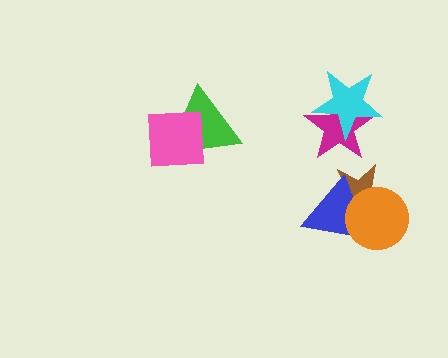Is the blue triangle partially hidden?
Yes, it is partially covered by another shape.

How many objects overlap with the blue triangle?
2 objects overlap with the blue triangle.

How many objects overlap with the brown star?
2 objects overlap with the brown star.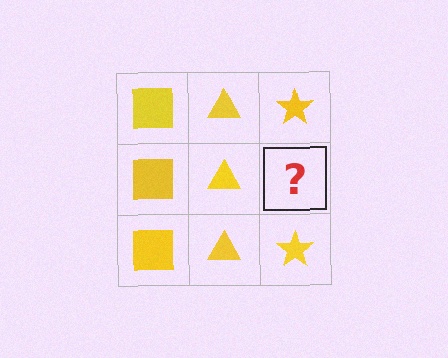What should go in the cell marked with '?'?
The missing cell should contain a yellow star.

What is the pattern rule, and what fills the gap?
The rule is that each column has a consistent shape. The gap should be filled with a yellow star.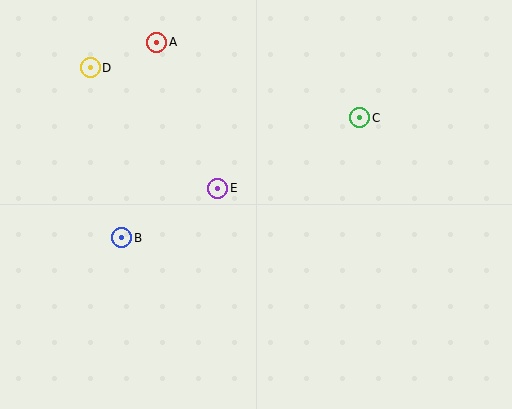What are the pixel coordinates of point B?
Point B is at (122, 238).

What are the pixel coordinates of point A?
Point A is at (157, 42).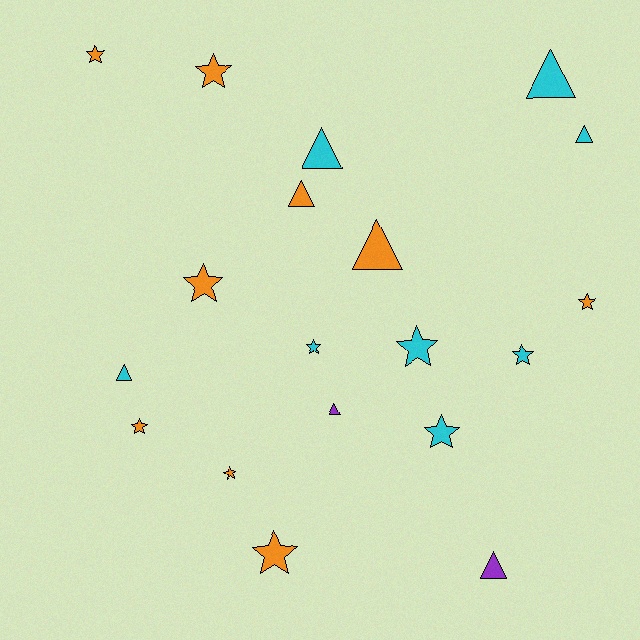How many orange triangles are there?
There are 2 orange triangles.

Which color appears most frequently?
Orange, with 9 objects.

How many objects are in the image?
There are 19 objects.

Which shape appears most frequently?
Star, with 11 objects.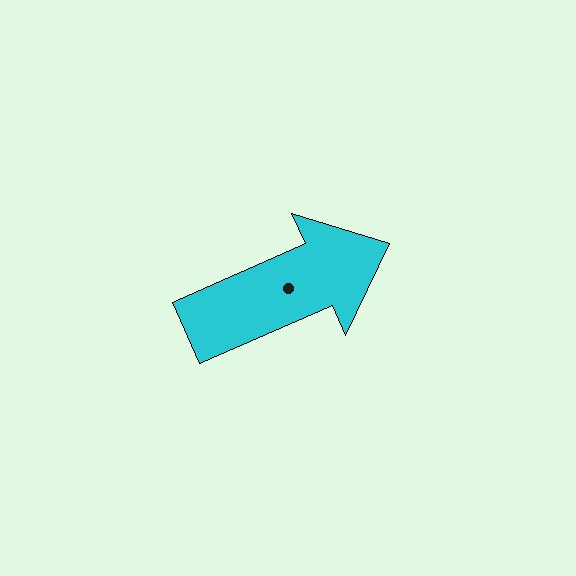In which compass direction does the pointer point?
Northeast.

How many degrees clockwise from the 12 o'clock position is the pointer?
Approximately 66 degrees.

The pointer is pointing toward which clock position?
Roughly 2 o'clock.